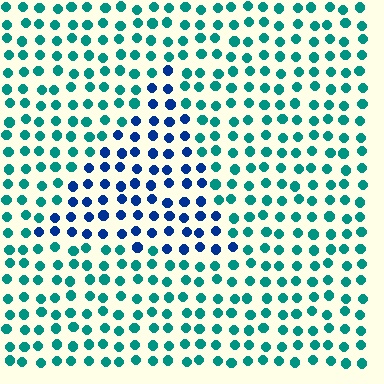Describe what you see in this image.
The image is filled with small teal elements in a uniform arrangement. A triangle-shaped region is visible where the elements are tinted to a slightly different hue, forming a subtle color boundary.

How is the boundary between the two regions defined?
The boundary is defined purely by a slight shift in hue (about 48 degrees). Spacing, size, and orientation are identical on both sides.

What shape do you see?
I see a triangle.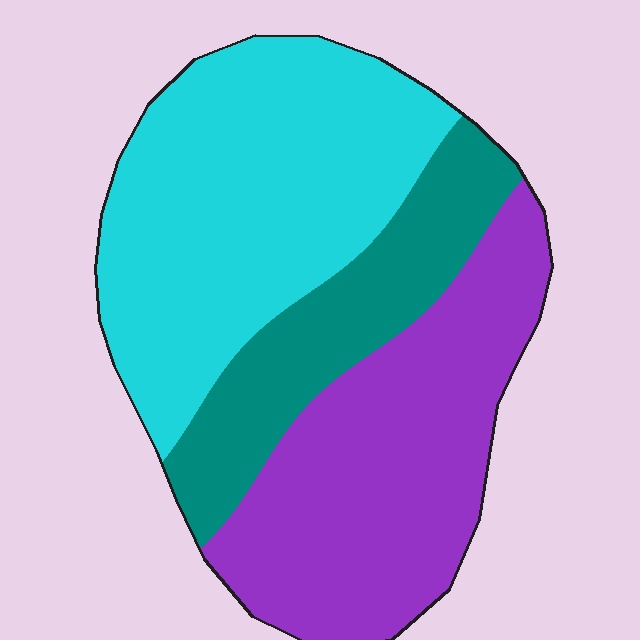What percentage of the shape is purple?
Purple takes up about three eighths (3/8) of the shape.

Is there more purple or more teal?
Purple.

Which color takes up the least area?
Teal, at roughly 20%.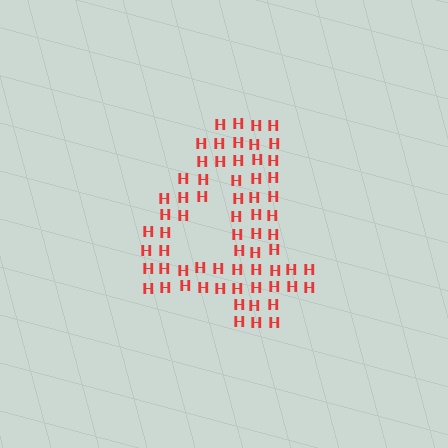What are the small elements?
The small elements are letter H's.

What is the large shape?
The large shape is the digit 4.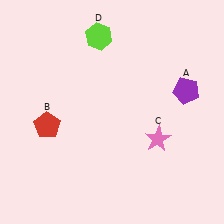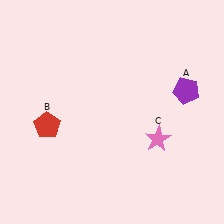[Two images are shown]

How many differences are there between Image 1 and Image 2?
There is 1 difference between the two images.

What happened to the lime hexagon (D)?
The lime hexagon (D) was removed in Image 2. It was in the top-left area of Image 1.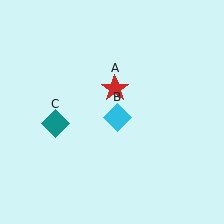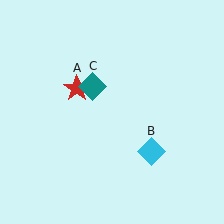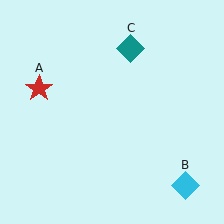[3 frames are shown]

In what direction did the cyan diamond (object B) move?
The cyan diamond (object B) moved down and to the right.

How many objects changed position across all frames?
3 objects changed position: red star (object A), cyan diamond (object B), teal diamond (object C).